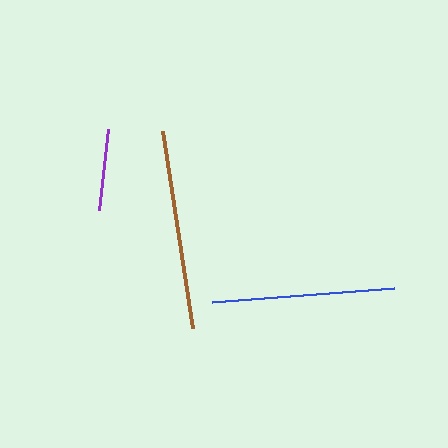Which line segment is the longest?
The brown line is the longest at approximately 199 pixels.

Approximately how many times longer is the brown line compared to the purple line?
The brown line is approximately 2.4 times the length of the purple line.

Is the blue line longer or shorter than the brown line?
The brown line is longer than the blue line.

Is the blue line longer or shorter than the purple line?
The blue line is longer than the purple line.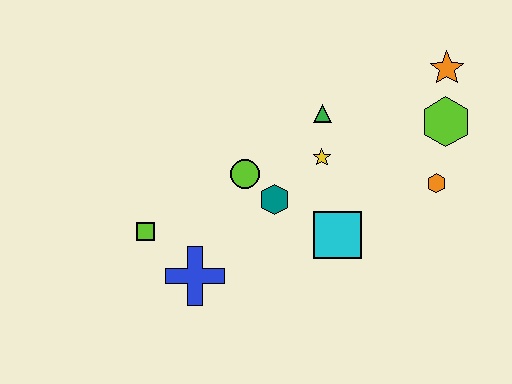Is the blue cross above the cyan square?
No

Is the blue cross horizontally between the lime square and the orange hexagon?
Yes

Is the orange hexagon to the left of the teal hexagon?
No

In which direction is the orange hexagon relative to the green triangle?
The orange hexagon is to the right of the green triangle.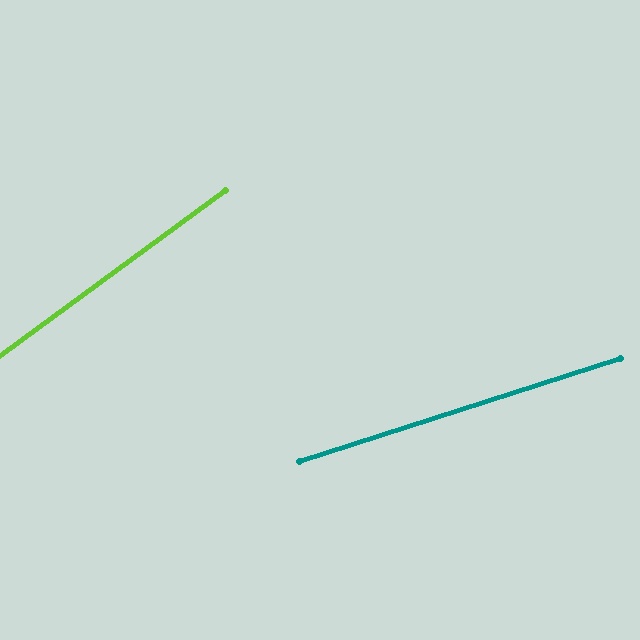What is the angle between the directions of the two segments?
Approximately 18 degrees.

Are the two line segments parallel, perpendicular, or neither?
Neither parallel nor perpendicular — they differ by about 18°.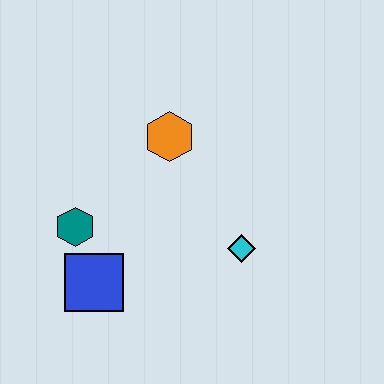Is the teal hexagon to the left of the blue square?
Yes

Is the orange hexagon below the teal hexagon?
No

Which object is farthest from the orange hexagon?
The blue square is farthest from the orange hexagon.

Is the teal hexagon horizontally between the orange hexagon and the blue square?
No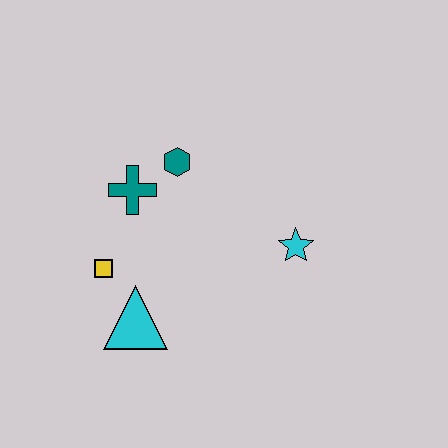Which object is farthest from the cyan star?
The yellow square is farthest from the cyan star.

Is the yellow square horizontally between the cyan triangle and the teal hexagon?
No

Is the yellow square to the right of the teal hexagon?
No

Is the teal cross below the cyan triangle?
No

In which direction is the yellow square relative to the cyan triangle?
The yellow square is above the cyan triangle.